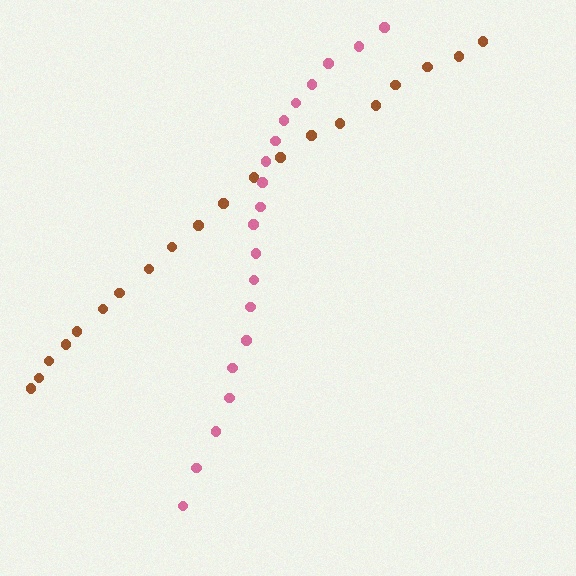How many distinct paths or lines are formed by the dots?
There are 2 distinct paths.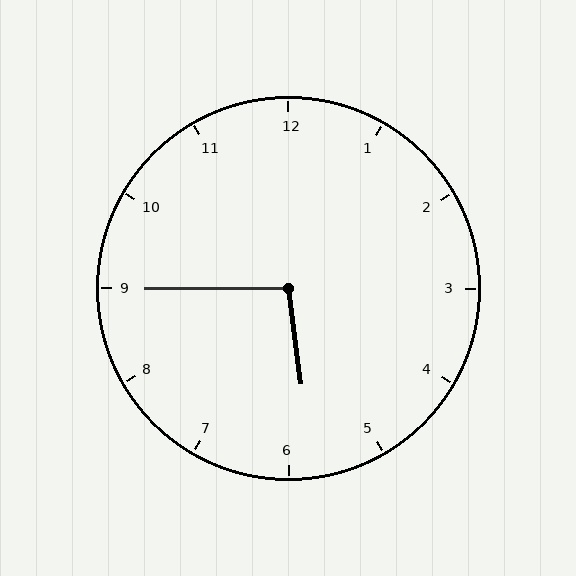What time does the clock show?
5:45.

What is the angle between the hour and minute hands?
Approximately 98 degrees.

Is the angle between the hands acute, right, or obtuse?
It is obtuse.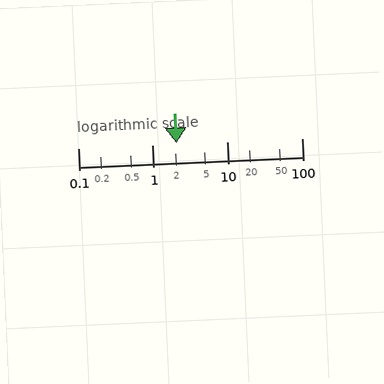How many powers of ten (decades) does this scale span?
The scale spans 3 decades, from 0.1 to 100.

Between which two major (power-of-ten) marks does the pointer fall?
The pointer is between 1 and 10.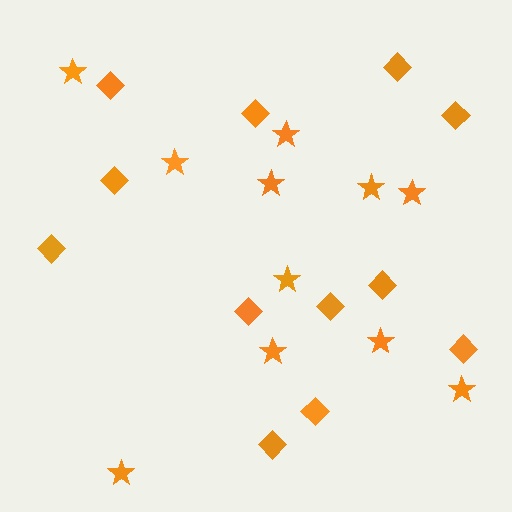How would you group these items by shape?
There are 2 groups: one group of diamonds (12) and one group of stars (11).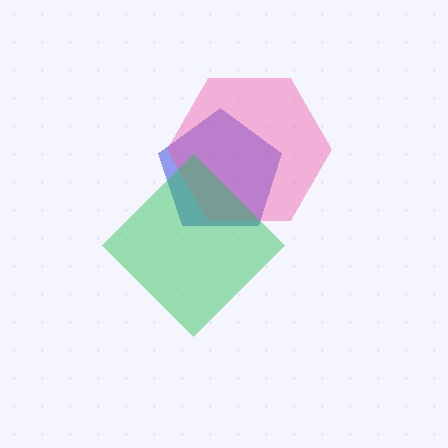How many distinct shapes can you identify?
There are 3 distinct shapes: a blue pentagon, a pink hexagon, a green diamond.